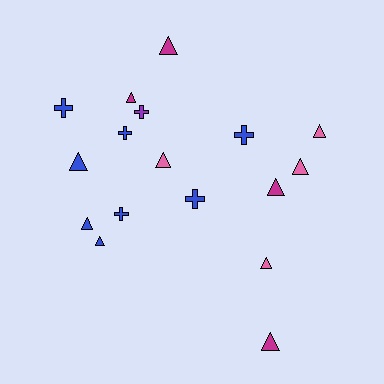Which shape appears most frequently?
Triangle, with 11 objects.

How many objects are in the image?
There are 17 objects.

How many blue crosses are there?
There are 5 blue crosses.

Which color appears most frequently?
Blue, with 8 objects.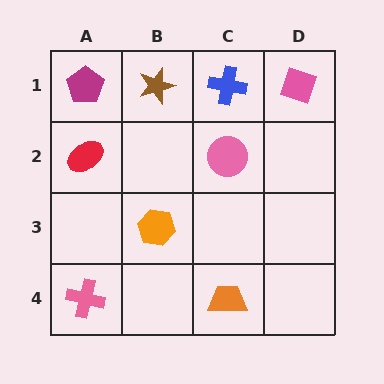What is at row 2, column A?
A red ellipse.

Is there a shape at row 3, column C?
No, that cell is empty.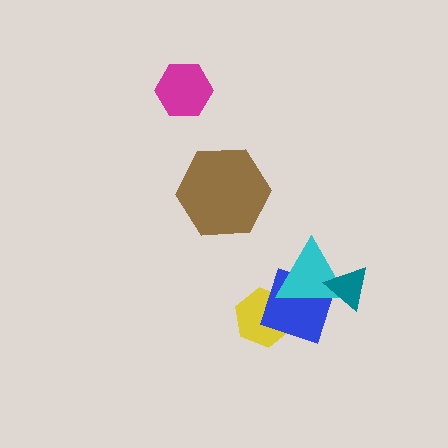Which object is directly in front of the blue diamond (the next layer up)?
The cyan triangle is directly in front of the blue diamond.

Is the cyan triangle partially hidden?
Yes, it is partially covered by another shape.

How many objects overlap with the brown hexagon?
0 objects overlap with the brown hexagon.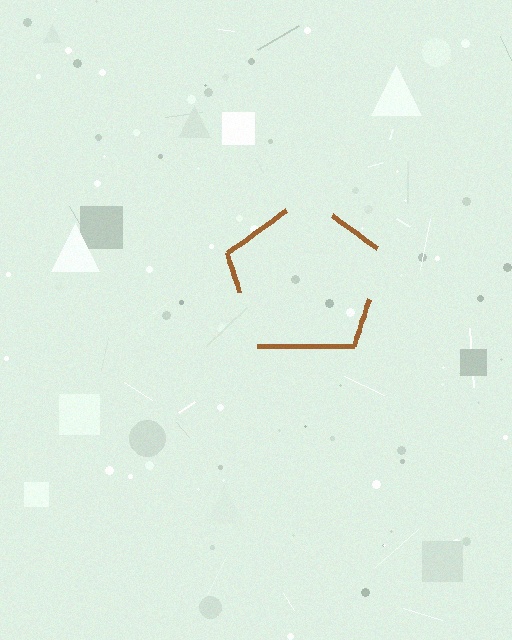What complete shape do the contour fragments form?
The contour fragments form a pentagon.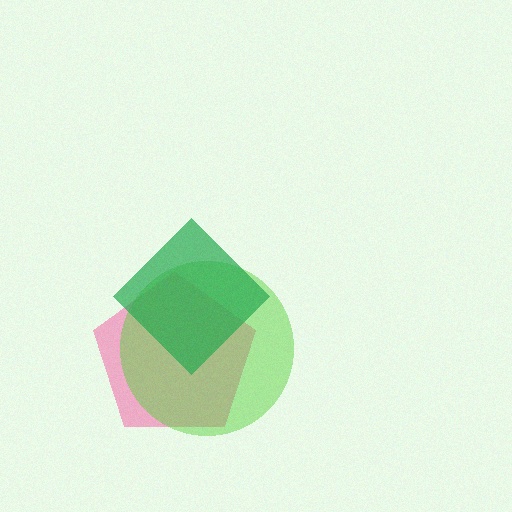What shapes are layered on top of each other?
The layered shapes are: a pink pentagon, a lime circle, a green diamond.